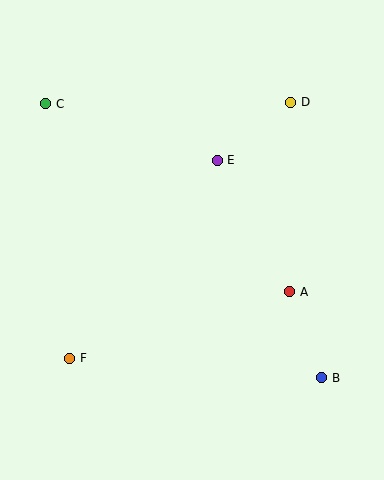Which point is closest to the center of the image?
Point E at (217, 160) is closest to the center.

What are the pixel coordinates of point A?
Point A is at (290, 292).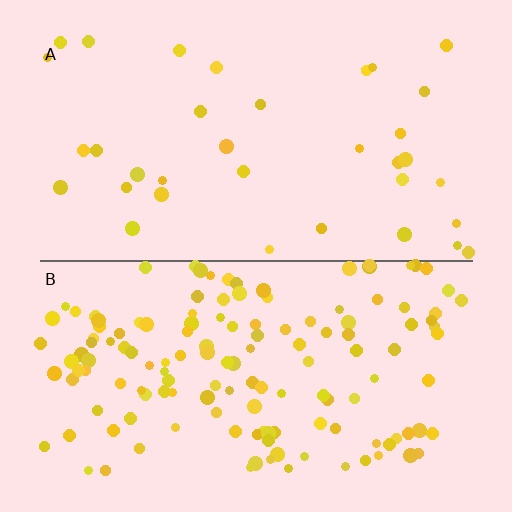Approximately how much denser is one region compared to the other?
Approximately 4.0× — region B over region A.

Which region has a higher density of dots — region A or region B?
B (the bottom).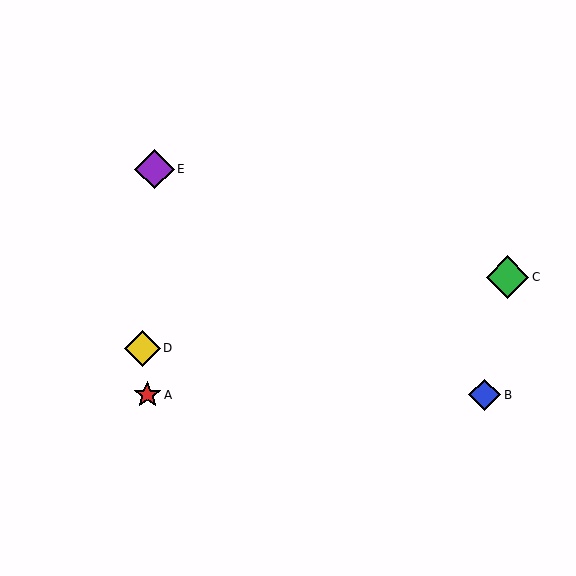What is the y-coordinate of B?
Object B is at y≈395.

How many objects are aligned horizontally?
2 objects (A, B) are aligned horizontally.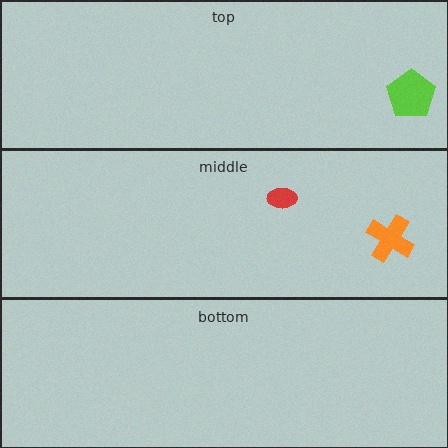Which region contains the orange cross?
The middle region.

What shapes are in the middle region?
The red ellipse, the orange cross.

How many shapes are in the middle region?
2.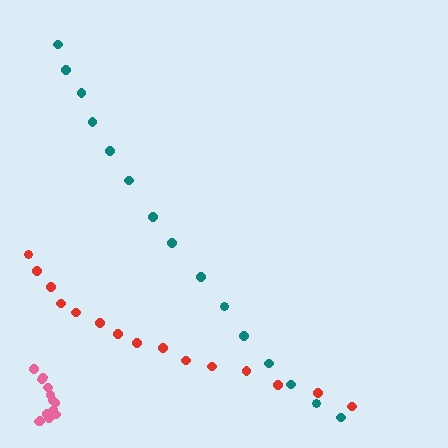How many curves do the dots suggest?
There are 3 distinct paths.